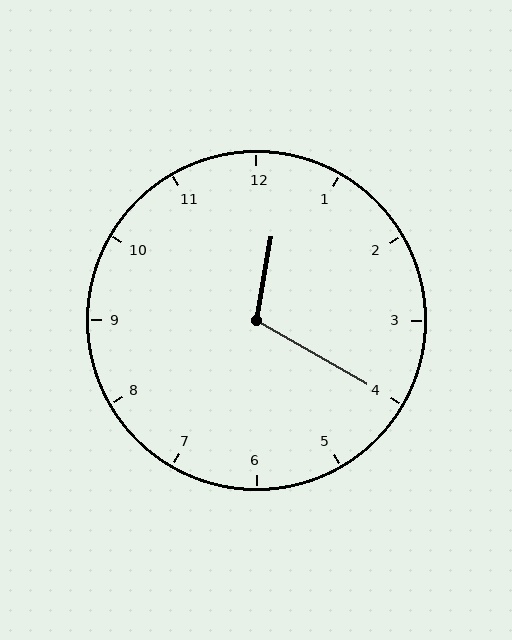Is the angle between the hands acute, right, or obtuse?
It is obtuse.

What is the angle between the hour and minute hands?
Approximately 110 degrees.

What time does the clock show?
12:20.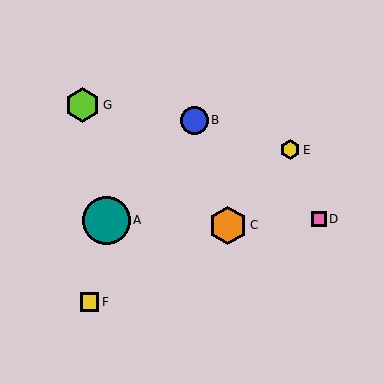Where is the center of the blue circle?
The center of the blue circle is at (194, 120).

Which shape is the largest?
The teal circle (labeled A) is the largest.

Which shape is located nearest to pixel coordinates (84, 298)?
The yellow square (labeled F) at (90, 302) is nearest to that location.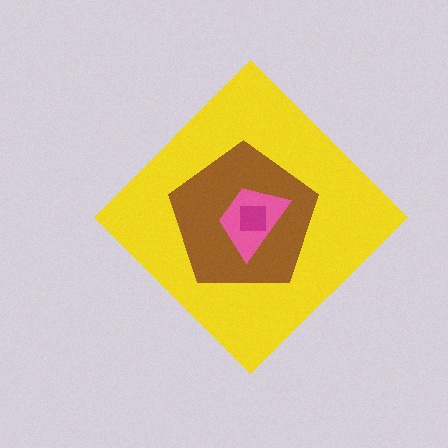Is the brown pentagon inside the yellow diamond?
Yes.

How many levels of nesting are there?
4.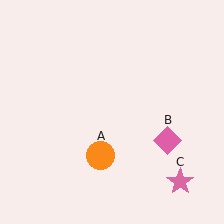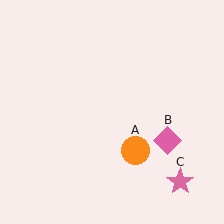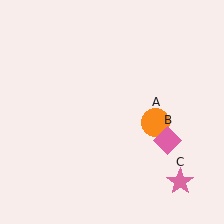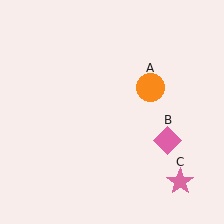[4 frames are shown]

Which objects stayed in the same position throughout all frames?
Pink diamond (object B) and pink star (object C) remained stationary.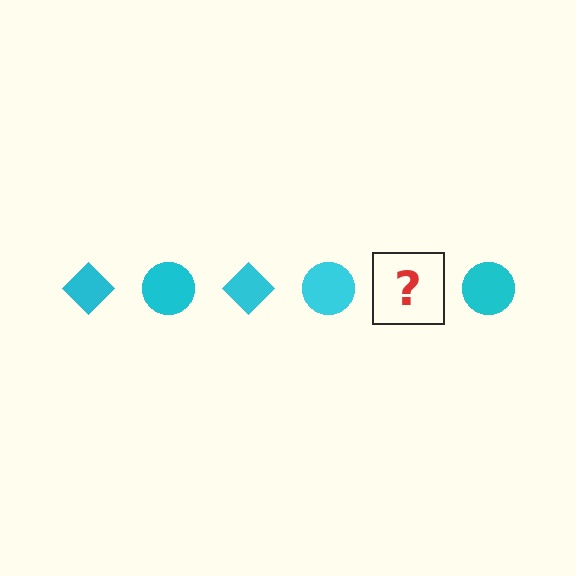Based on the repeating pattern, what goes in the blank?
The blank should be a cyan diamond.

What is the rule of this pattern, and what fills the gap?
The rule is that the pattern cycles through diamond, circle shapes in cyan. The gap should be filled with a cyan diamond.